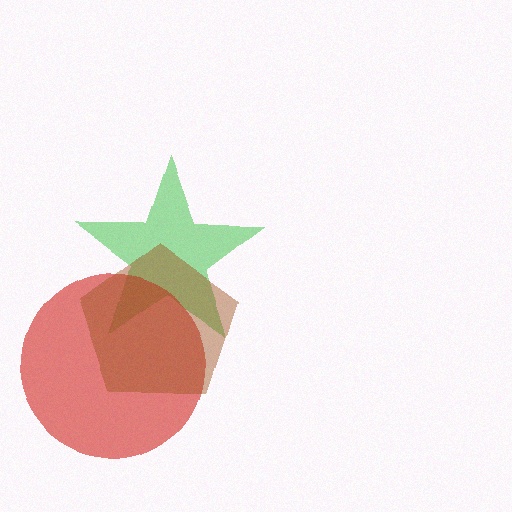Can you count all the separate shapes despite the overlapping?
Yes, there are 3 separate shapes.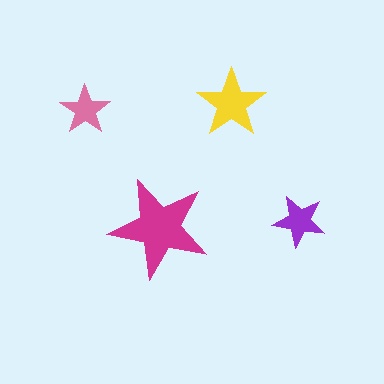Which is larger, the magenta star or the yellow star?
The magenta one.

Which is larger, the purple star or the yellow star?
The yellow one.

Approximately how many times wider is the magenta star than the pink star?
About 2 times wider.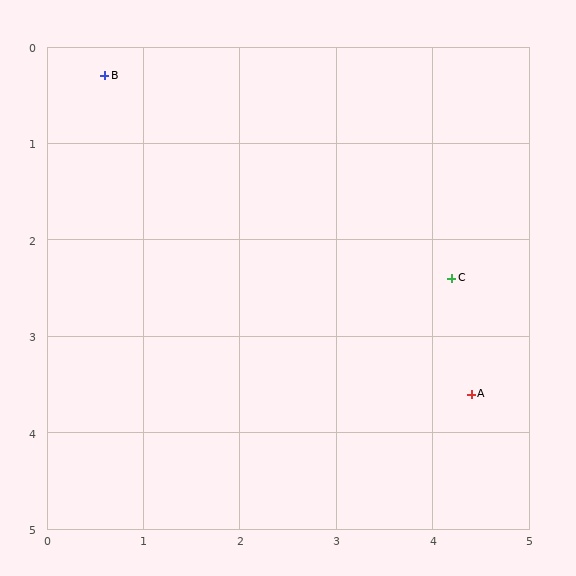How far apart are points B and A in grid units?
Points B and A are about 5.0 grid units apart.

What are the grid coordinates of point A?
Point A is at approximately (4.4, 3.6).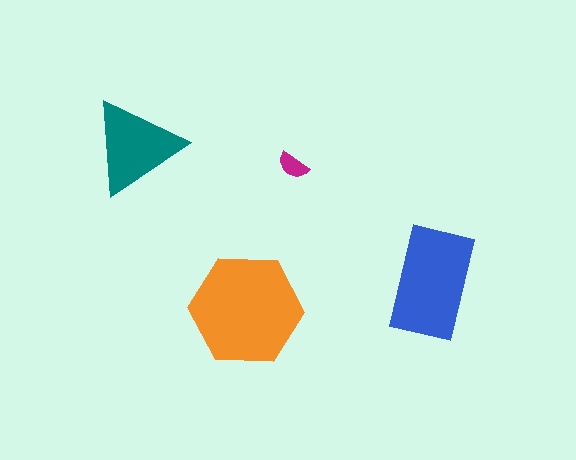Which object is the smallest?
The magenta semicircle.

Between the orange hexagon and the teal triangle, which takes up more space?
The orange hexagon.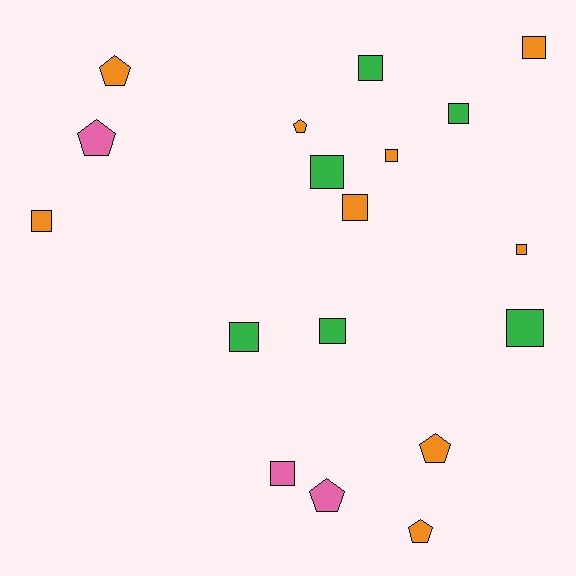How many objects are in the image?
There are 18 objects.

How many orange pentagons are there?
There are 4 orange pentagons.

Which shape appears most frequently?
Square, with 12 objects.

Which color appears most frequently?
Orange, with 9 objects.